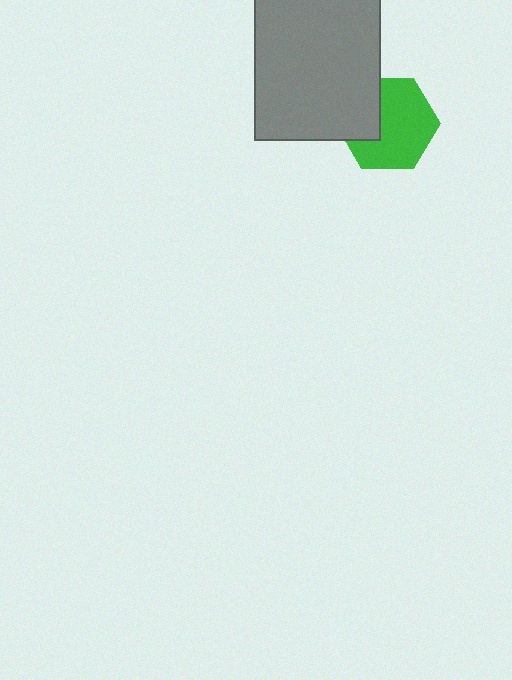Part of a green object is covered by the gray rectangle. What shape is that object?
It is a hexagon.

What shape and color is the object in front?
The object in front is a gray rectangle.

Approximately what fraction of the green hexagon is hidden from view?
Roughly 31% of the green hexagon is hidden behind the gray rectangle.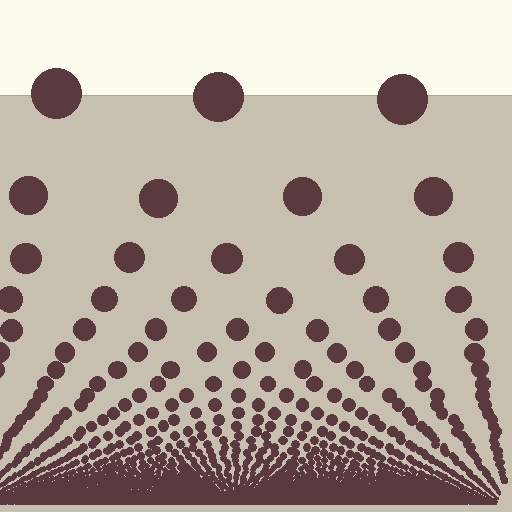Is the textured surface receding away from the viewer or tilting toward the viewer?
The surface appears to tilt toward the viewer. Texture elements get larger and sparser toward the top.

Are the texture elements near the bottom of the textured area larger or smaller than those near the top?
Smaller. The gradient is inverted — elements near the bottom are smaller and denser.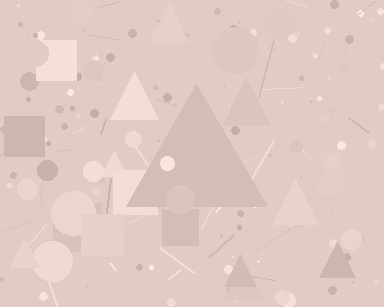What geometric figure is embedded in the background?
A triangle is embedded in the background.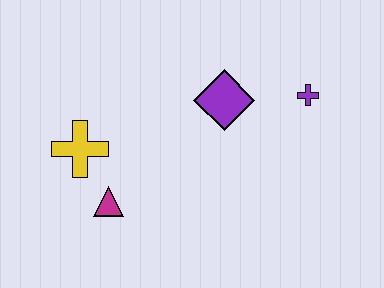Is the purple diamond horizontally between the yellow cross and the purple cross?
Yes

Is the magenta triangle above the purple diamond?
No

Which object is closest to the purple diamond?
The purple cross is closest to the purple diamond.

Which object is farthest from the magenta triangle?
The purple cross is farthest from the magenta triangle.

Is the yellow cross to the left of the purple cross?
Yes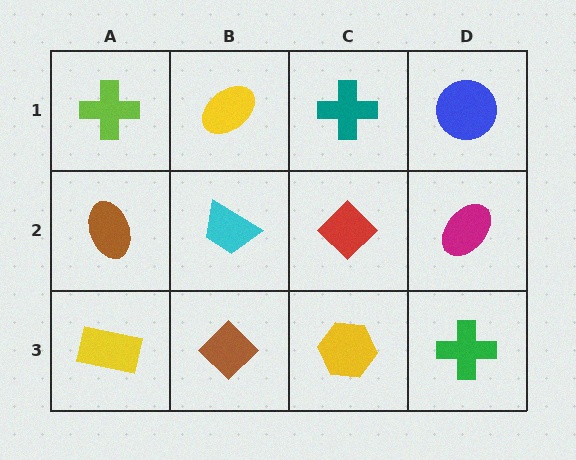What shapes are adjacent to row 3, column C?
A red diamond (row 2, column C), a brown diamond (row 3, column B), a green cross (row 3, column D).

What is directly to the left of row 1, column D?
A teal cross.